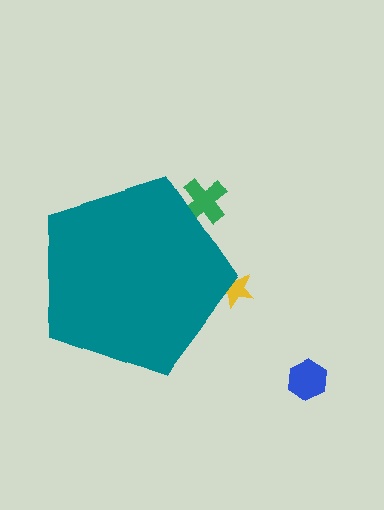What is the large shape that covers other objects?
A teal pentagon.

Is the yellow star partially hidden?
Yes, the yellow star is partially hidden behind the teal pentagon.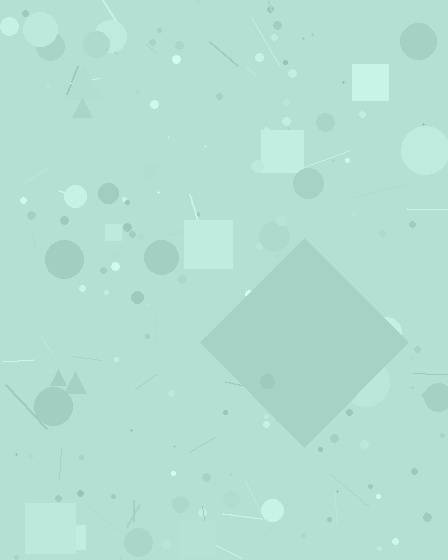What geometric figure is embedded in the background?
A diamond is embedded in the background.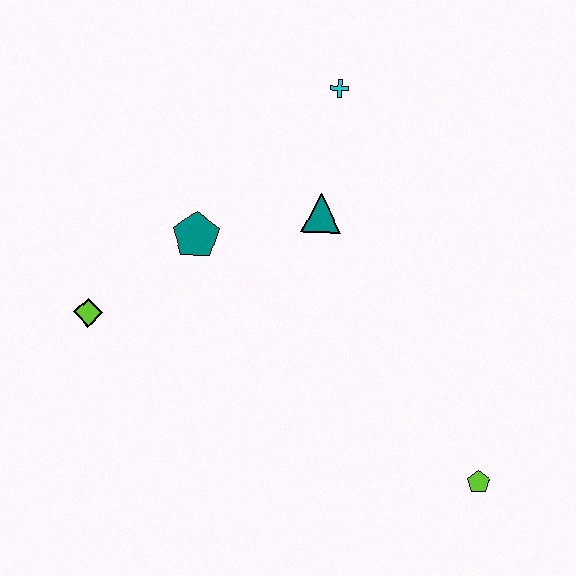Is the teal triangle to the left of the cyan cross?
Yes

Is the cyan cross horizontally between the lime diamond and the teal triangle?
No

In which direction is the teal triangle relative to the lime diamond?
The teal triangle is to the right of the lime diamond.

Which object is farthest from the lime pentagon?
The lime diamond is farthest from the lime pentagon.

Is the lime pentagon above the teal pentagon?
No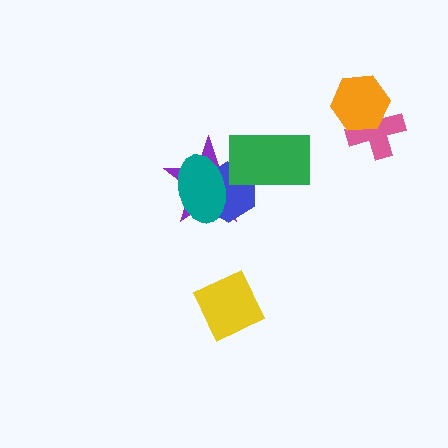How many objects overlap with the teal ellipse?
2 objects overlap with the teal ellipse.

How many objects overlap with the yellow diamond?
0 objects overlap with the yellow diamond.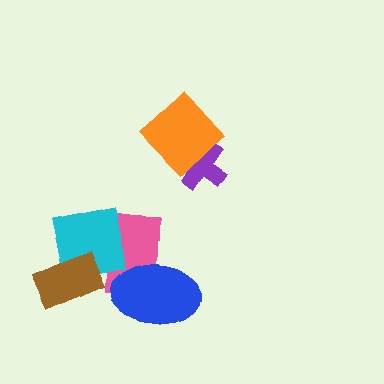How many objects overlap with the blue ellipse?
1 object overlaps with the blue ellipse.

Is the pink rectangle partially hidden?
Yes, it is partially covered by another shape.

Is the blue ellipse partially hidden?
No, no other shape covers it.